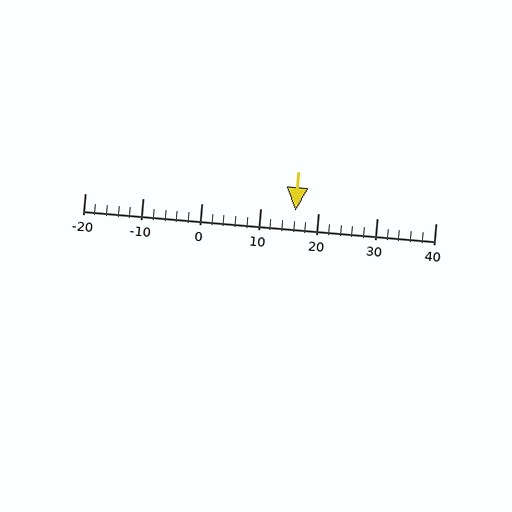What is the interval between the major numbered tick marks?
The major tick marks are spaced 10 units apart.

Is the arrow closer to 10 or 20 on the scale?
The arrow is closer to 20.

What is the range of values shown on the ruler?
The ruler shows values from -20 to 40.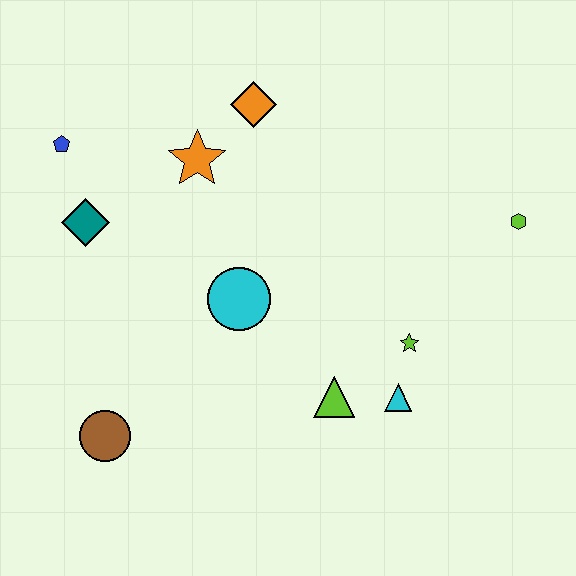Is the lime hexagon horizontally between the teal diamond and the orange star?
No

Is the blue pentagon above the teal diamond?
Yes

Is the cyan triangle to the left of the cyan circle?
No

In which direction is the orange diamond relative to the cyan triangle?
The orange diamond is above the cyan triangle.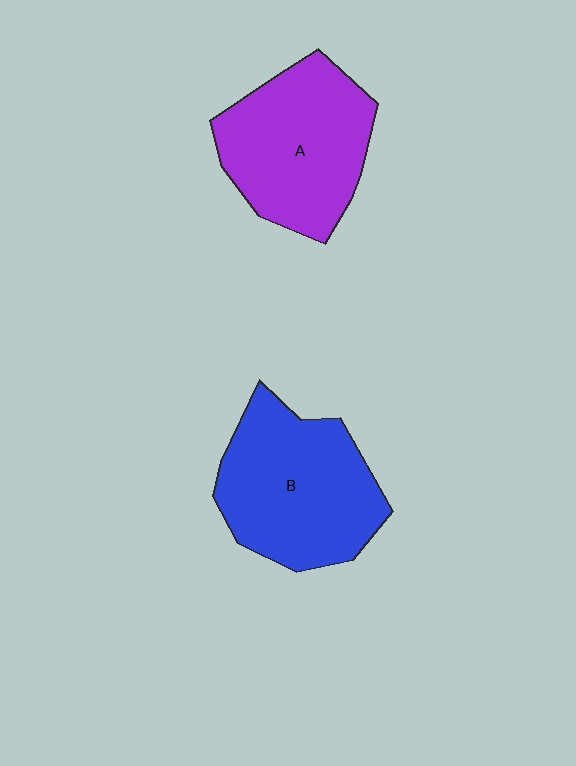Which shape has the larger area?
Shape B (blue).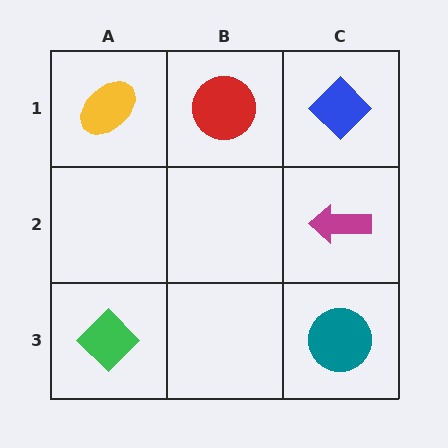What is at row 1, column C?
A blue diamond.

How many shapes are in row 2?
1 shape.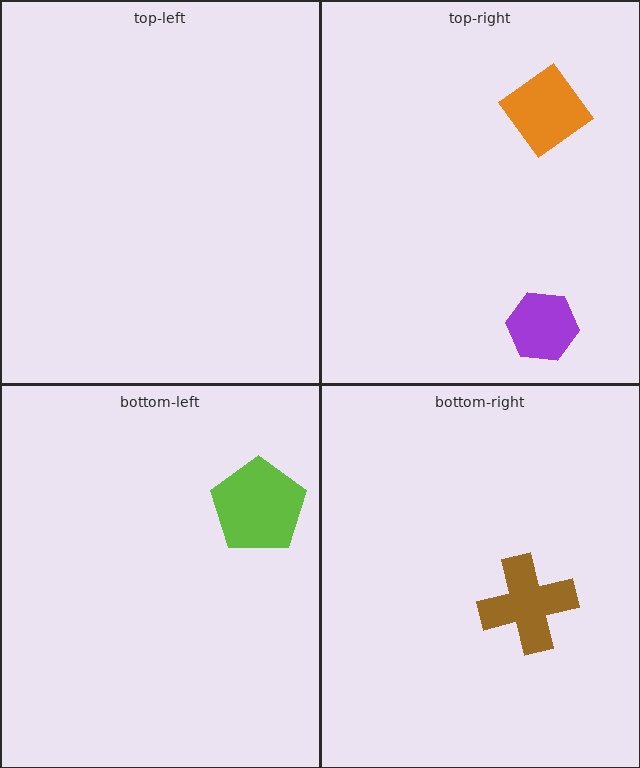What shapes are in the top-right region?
The orange diamond, the purple hexagon.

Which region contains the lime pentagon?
The bottom-left region.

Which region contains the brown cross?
The bottom-right region.